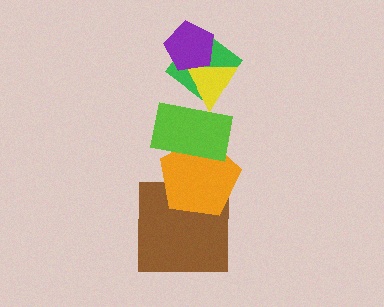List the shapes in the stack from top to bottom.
From top to bottom: the purple pentagon, the yellow triangle, the green diamond, the lime rectangle, the orange pentagon, the brown square.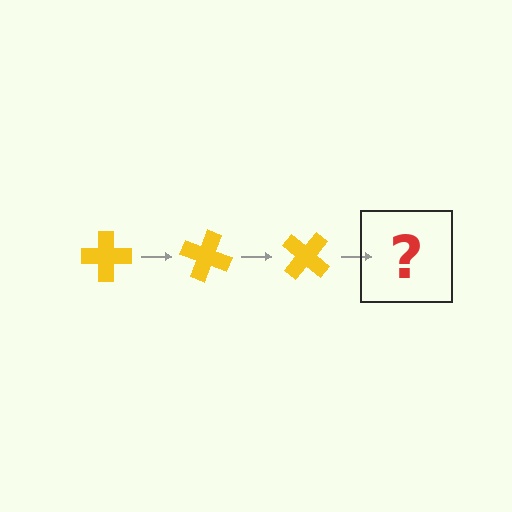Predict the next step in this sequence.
The next step is a yellow cross rotated 60 degrees.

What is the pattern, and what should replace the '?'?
The pattern is that the cross rotates 20 degrees each step. The '?' should be a yellow cross rotated 60 degrees.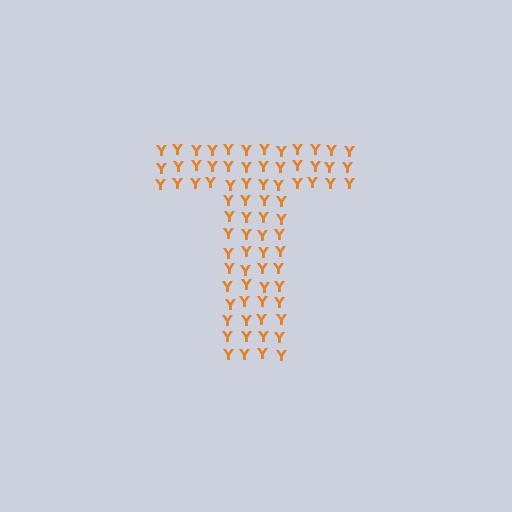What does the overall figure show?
The overall figure shows the letter T.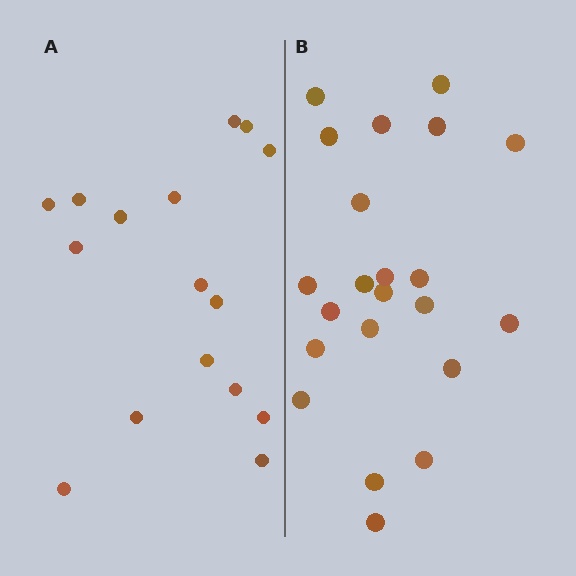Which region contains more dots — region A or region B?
Region B (the right region) has more dots.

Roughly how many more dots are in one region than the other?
Region B has about 6 more dots than region A.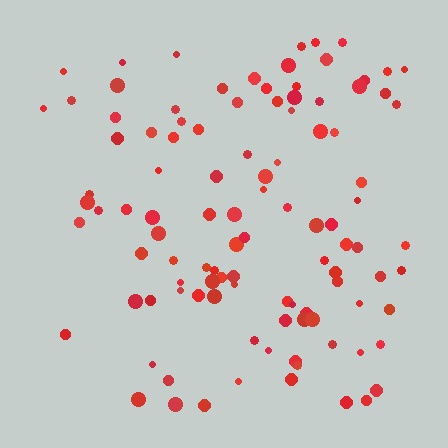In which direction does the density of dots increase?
From left to right, with the right side densest.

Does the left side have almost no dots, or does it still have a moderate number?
Still a moderate number, just noticeably fewer than the right.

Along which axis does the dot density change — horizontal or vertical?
Horizontal.